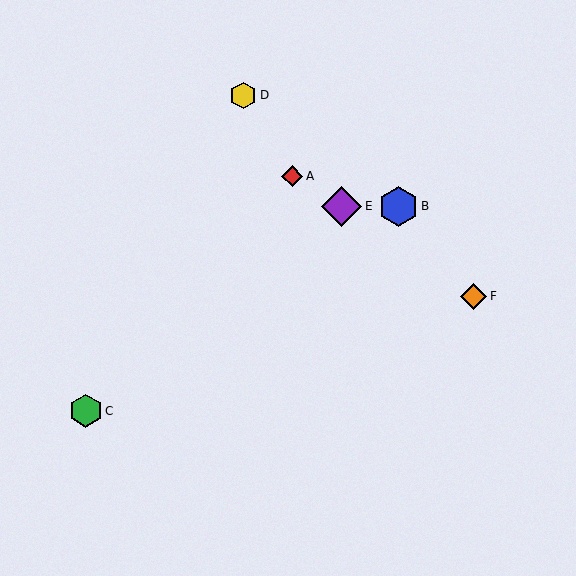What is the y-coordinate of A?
Object A is at y≈176.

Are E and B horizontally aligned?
Yes, both are at y≈206.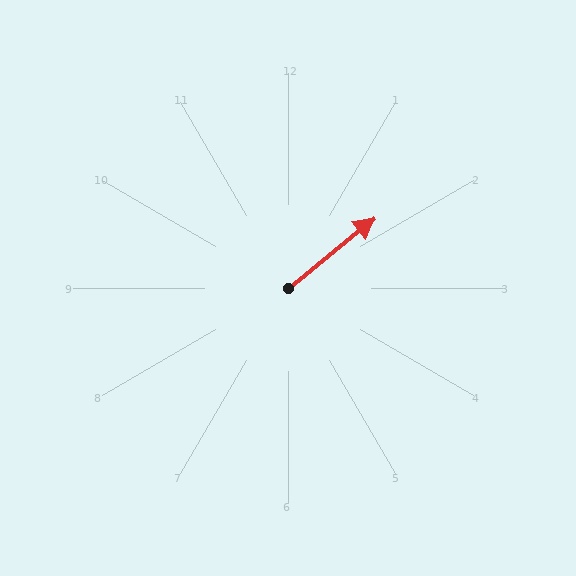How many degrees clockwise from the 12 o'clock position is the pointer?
Approximately 51 degrees.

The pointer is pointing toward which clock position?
Roughly 2 o'clock.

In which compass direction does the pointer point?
Northeast.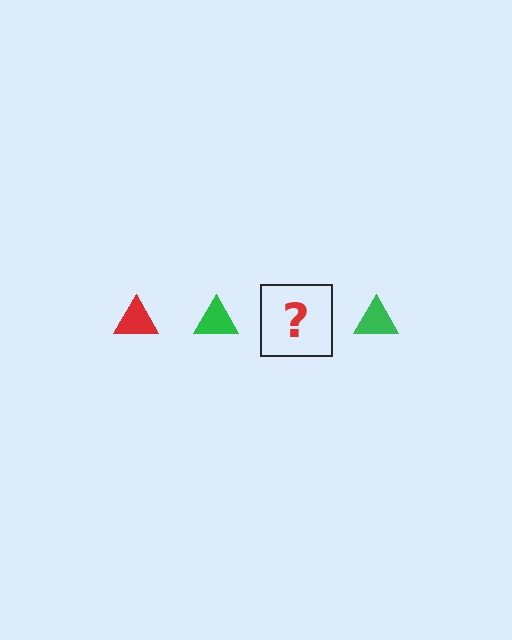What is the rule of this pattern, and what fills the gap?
The rule is that the pattern cycles through red, green triangles. The gap should be filled with a red triangle.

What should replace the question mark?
The question mark should be replaced with a red triangle.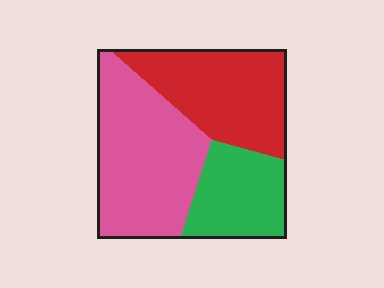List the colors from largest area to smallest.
From largest to smallest: pink, red, green.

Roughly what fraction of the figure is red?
Red takes up between a quarter and a half of the figure.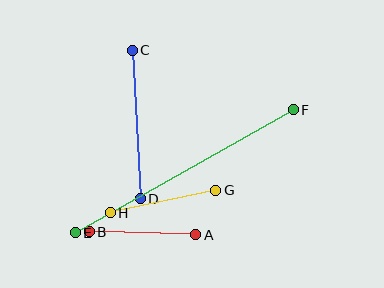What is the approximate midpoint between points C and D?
The midpoint is at approximately (136, 125) pixels.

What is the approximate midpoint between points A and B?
The midpoint is at approximately (143, 233) pixels.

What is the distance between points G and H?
The distance is approximately 108 pixels.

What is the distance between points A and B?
The distance is approximately 107 pixels.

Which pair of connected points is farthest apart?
Points E and F are farthest apart.